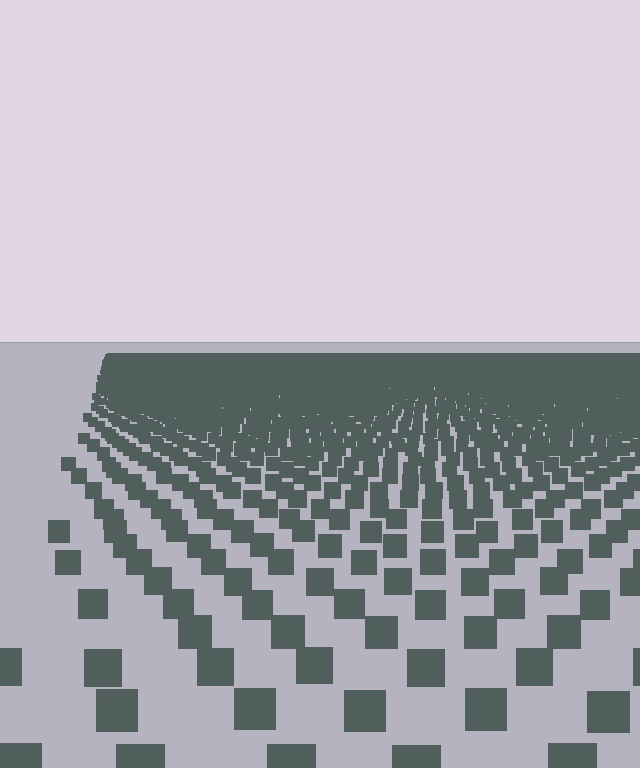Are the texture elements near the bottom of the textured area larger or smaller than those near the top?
Larger. Near the bottom, elements are closer to the viewer and appear at a bigger on-screen size.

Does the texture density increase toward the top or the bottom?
Density increases toward the top.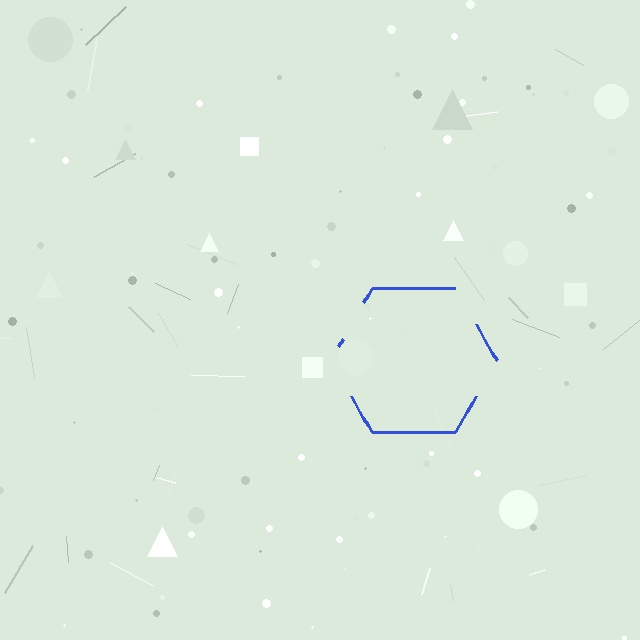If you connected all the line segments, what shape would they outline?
They would outline a hexagon.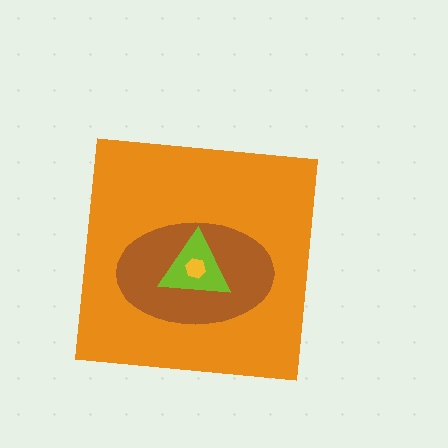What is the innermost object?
The yellow hexagon.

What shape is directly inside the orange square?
The brown ellipse.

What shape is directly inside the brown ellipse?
The lime triangle.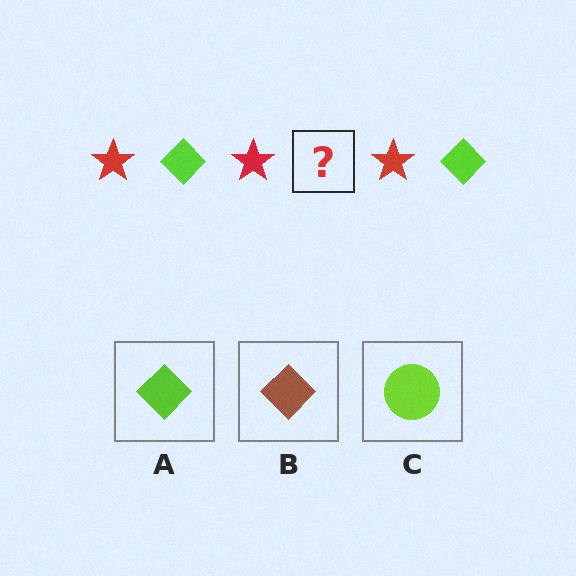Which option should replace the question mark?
Option A.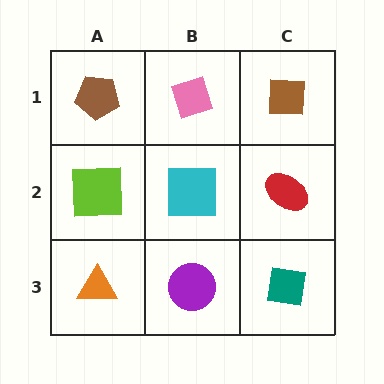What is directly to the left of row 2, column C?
A cyan square.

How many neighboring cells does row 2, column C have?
3.